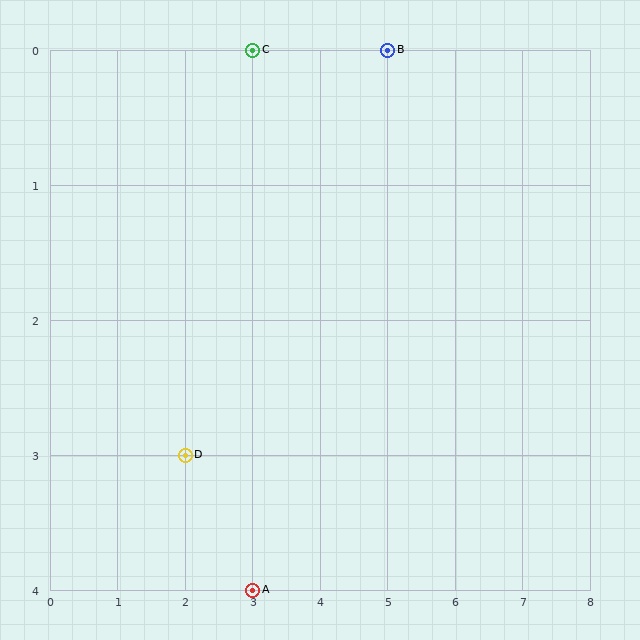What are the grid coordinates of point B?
Point B is at grid coordinates (5, 0).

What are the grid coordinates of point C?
Point C is at grid coordinates (3, 0).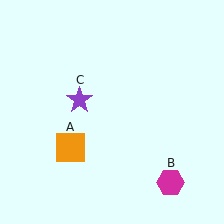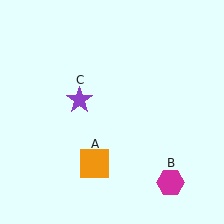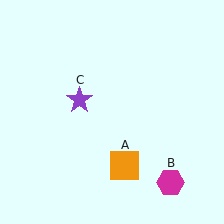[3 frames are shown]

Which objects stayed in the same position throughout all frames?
Magenta hexagon (object B) and purple star (object C) remained stationary.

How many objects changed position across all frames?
1 object changed position: orange square (object A).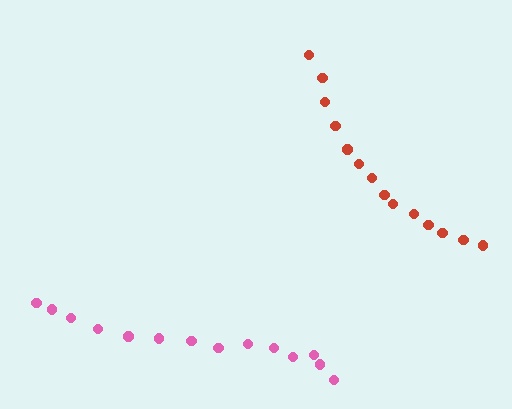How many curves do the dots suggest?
There are 2 distinct paths.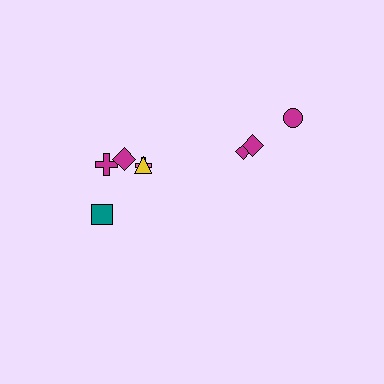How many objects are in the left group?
There are 5 objects.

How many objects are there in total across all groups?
There are 8 objects.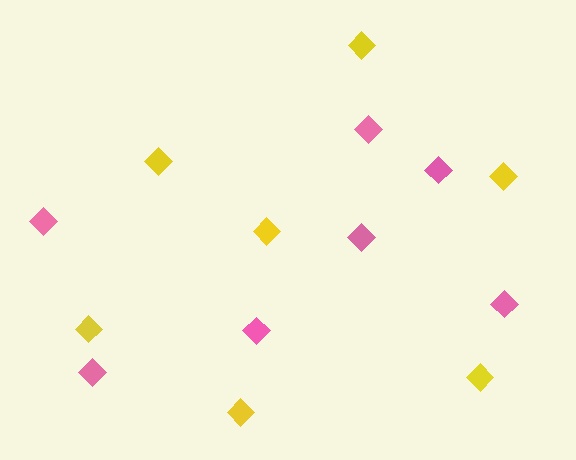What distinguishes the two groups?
There are 2 groups: one group of yellow diamonds (7) and one group of pink diamonds (7).